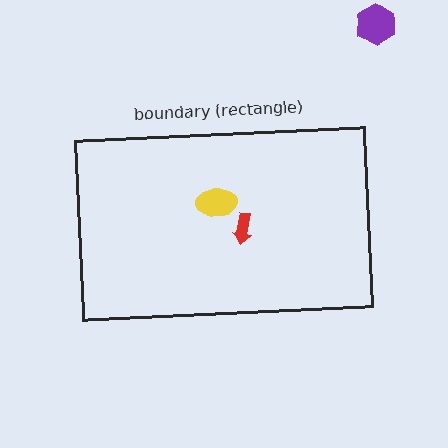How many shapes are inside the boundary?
2 inside, 1 outside.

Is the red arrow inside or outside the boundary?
Inside.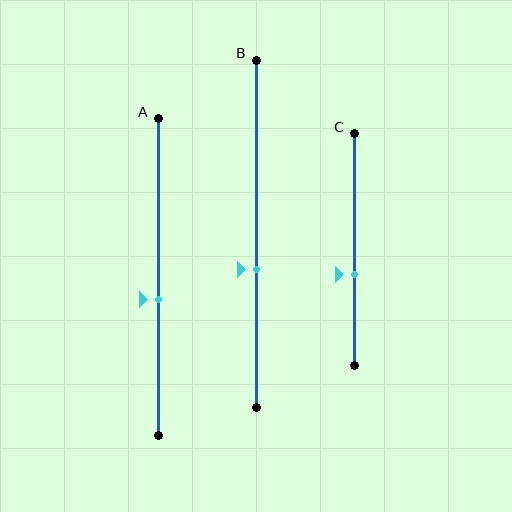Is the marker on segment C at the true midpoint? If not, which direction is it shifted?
No, the marker on segment C is shifted downward by about 11% of the segment length.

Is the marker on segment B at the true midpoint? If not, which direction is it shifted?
No, the marker on segment B is shifted downward by about 10% of the segment length.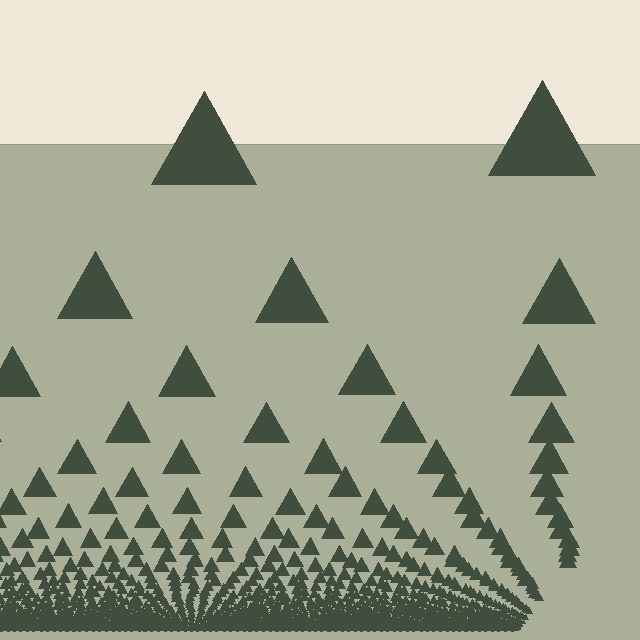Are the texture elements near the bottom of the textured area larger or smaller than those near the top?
Smaller. The gradient is inverted — elements near the bottom are smaller and denser.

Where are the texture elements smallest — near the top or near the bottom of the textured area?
Near the bottom.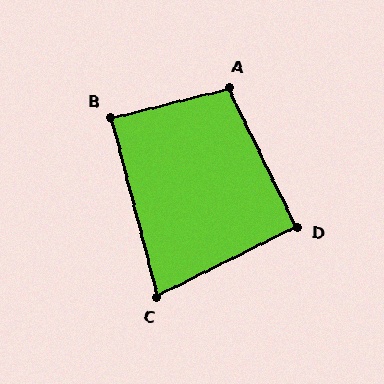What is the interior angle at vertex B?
Approximately 89 degrees (approximately right).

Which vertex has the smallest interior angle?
C, at approximately 78 degrees.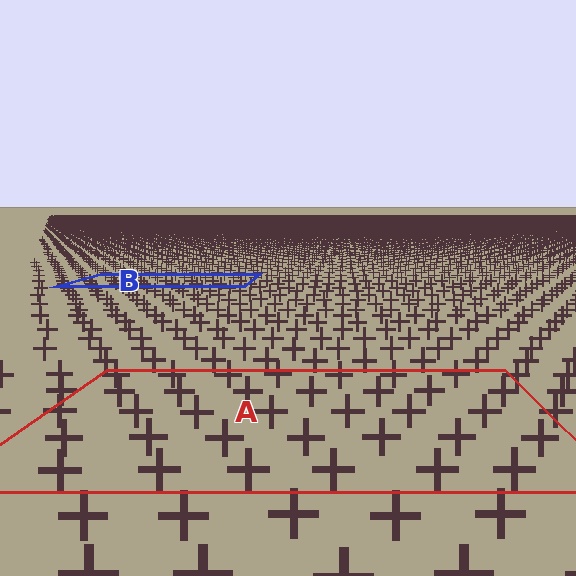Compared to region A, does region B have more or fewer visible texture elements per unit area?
Region B has more texture elements per unit area — they are packed more densely because it is farther away.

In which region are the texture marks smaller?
The texture marks are smaller in region B, because it is farther away.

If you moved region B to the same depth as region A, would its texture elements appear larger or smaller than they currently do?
They would appear larger. At a closer depth, the same texture elements are projected at a bigger on-screen size.